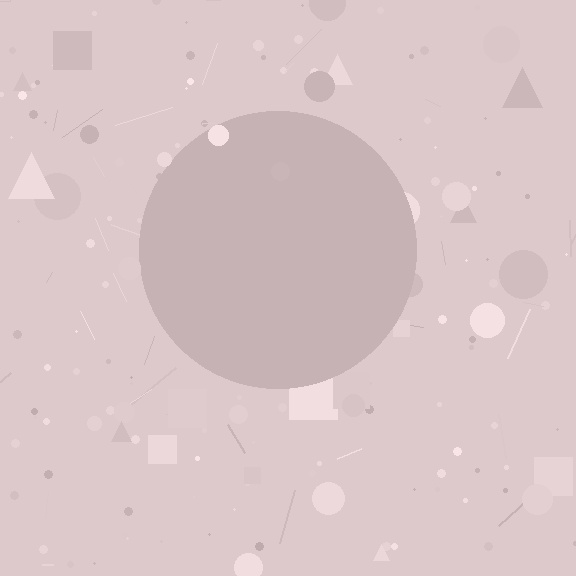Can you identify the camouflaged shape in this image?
The camouflaged shape is a circle.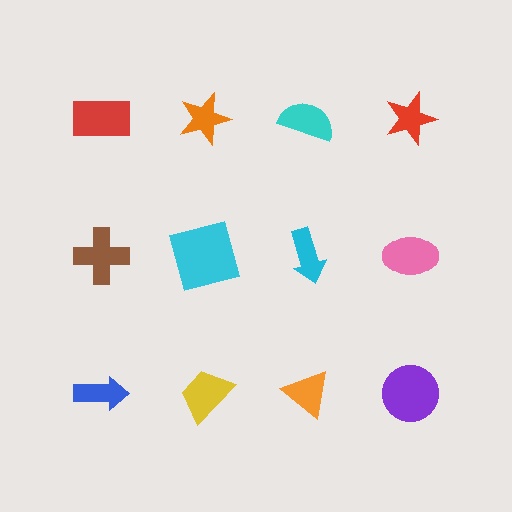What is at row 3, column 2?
A yellow trapezoid.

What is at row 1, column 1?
A red rectangle.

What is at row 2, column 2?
A cyan square.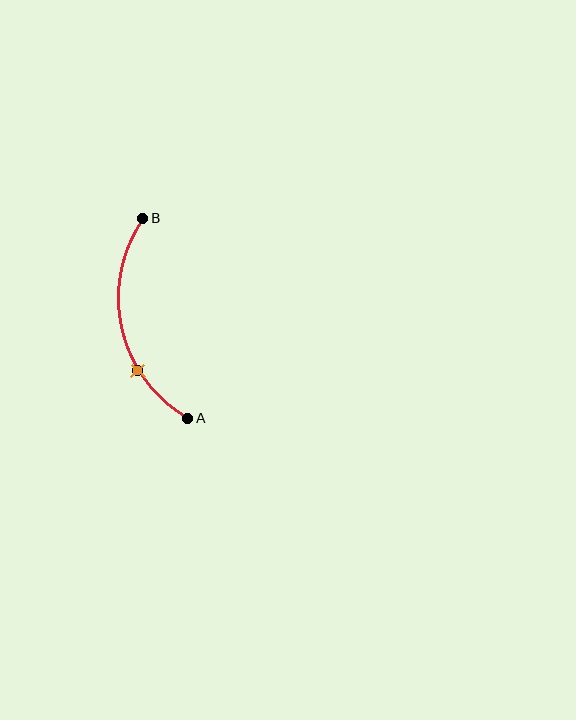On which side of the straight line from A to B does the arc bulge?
The arc bulges to the left of the straight line connecting A and B.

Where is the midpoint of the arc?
The arc midpoint is the point on the curve farthest from the straight line joining A and B. It sits to the left of that line.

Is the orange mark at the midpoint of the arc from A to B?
No. The orange mark lies on the arc but is closer to endpoint A. The arc midpoint would be at the point on the curve equidistant along the arc from both A and B.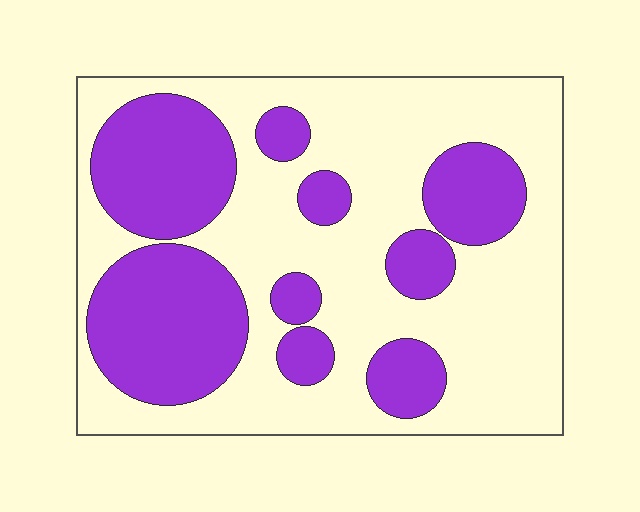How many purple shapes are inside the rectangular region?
9.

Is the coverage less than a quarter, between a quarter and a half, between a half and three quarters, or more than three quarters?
Between a quarter and a half.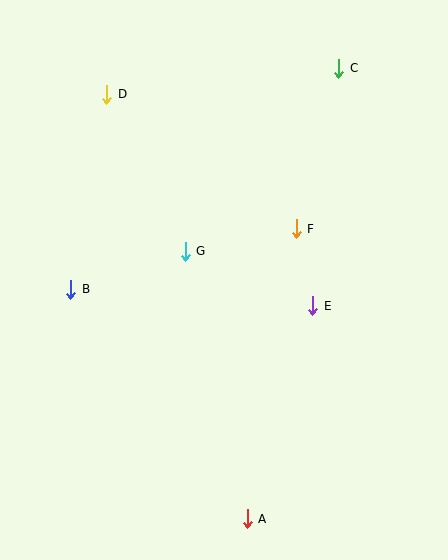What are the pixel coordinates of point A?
Point A is at (247, 519).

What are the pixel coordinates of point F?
Point F is at (296, 229).